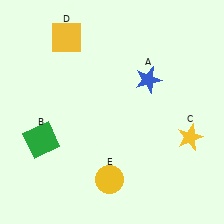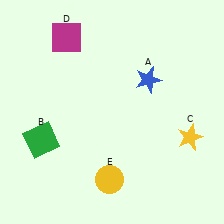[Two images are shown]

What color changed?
The square (D) changed from yellow in Image 1 to magenta in Image 2.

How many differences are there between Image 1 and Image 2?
There is 1 difference between the two images.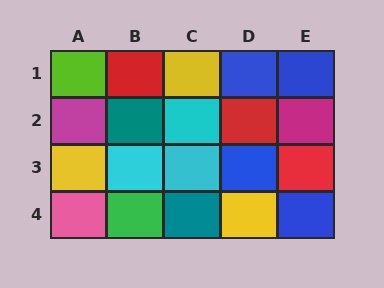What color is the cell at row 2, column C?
Cyan.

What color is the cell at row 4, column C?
Teal.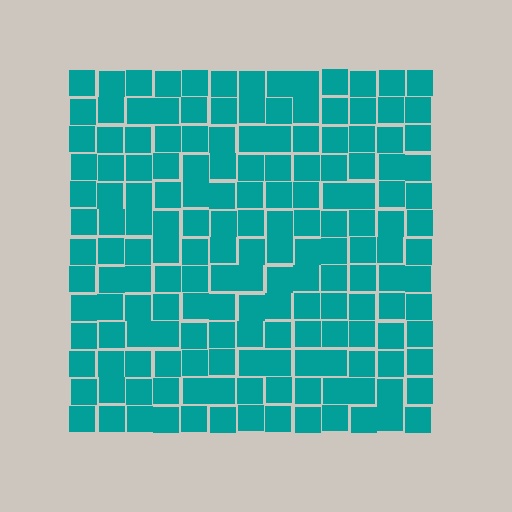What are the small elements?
The small elements are squares.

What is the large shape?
The large shape is a square.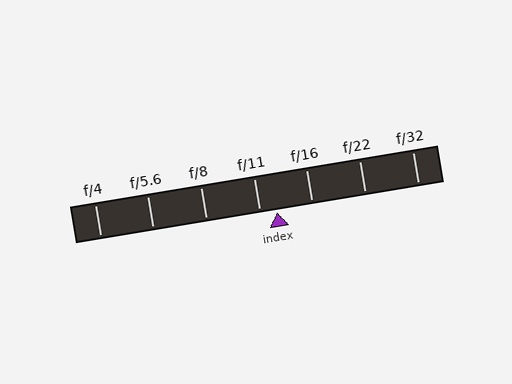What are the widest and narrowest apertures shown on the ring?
The widest aperture shown is f/4 and the narrowest is f/32.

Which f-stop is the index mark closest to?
The index mark is closest to f/11.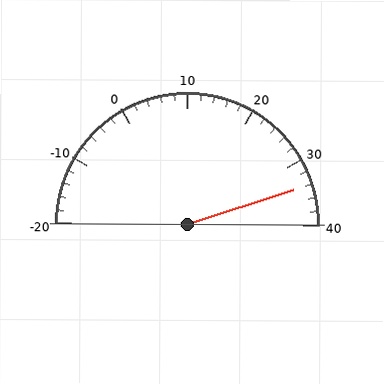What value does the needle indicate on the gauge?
The needle indicates approximately 34.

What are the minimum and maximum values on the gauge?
The gauge ranges from -20 to 40.